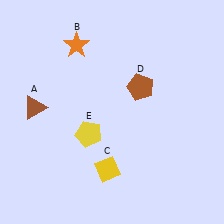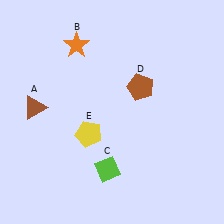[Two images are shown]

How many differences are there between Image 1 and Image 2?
There is 1 difference between the two images.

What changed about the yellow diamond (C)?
In Image 1, C is yellow. In Image 2, it changed to lime.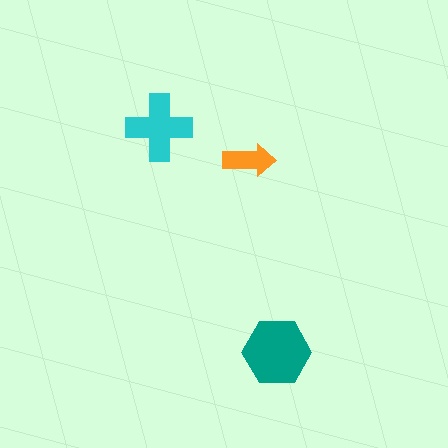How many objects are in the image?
There are 3 objects in the image.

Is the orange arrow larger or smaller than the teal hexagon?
Smaller.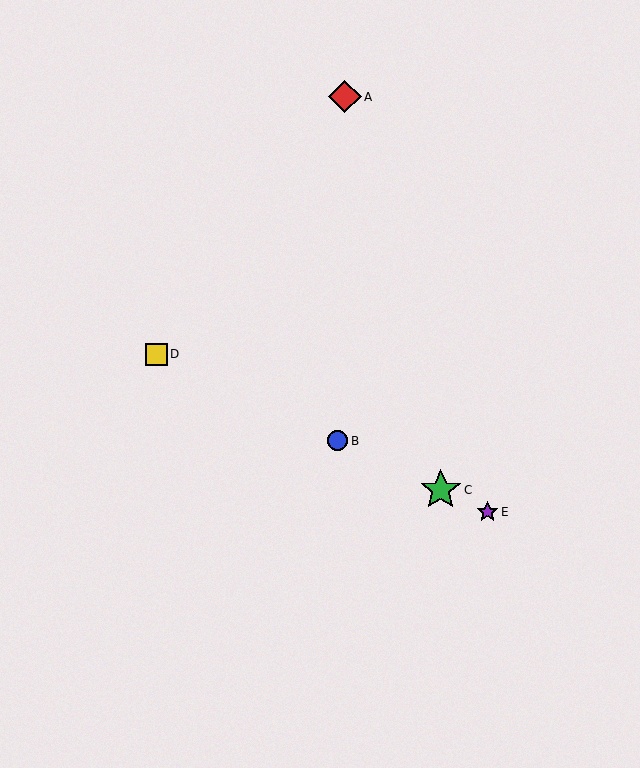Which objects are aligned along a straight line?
Objects B, C, D, E are aligned along a straight line.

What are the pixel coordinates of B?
Object B is at (337, 441).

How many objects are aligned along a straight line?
4 objects (B, C, D, E) are aligned along a straight line.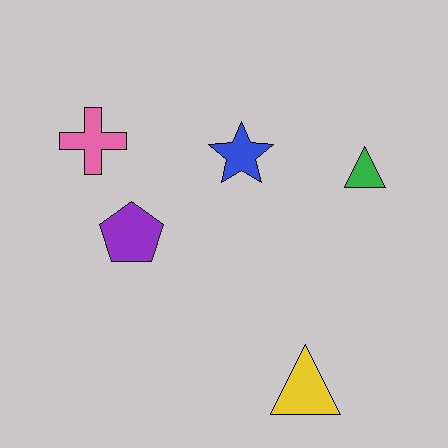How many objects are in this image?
There are 5 objects.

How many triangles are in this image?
There are 2 triangles.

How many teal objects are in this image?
There are no teal objects.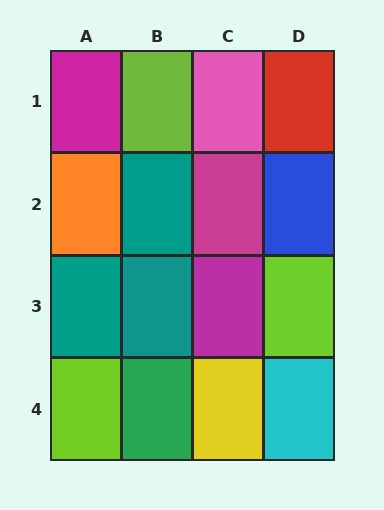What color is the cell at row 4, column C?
Yellow.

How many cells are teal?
3 cells are teal.